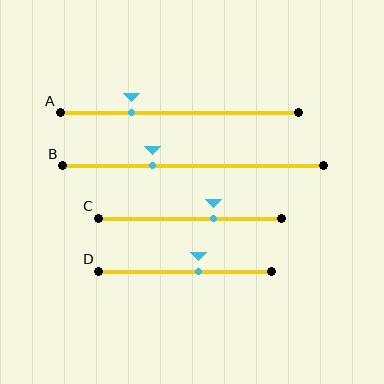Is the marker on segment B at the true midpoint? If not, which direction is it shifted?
No, the marker on segment B is shifted to the left by about 16% of the segment length.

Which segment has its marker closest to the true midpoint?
Segment D has its marker closest to the true midpoint.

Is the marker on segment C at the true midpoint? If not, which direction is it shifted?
No, the marker on segment C is shifted to the right by about 13% of the segment length.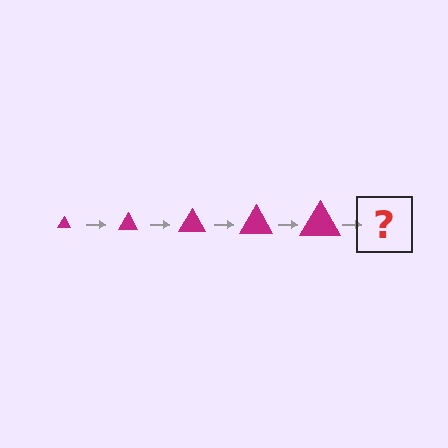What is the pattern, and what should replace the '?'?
The pattern is that the triangle gets progressively larger each step. The '?' should be a magenta triangle, larger than the previous one.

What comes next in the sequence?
The next element should be a magenta triangle, larger than the previous one.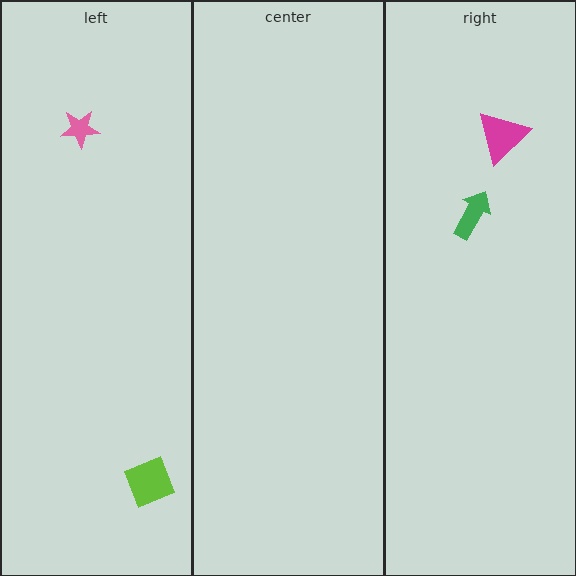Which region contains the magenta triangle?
The right region.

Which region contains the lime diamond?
The left region.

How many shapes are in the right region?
2.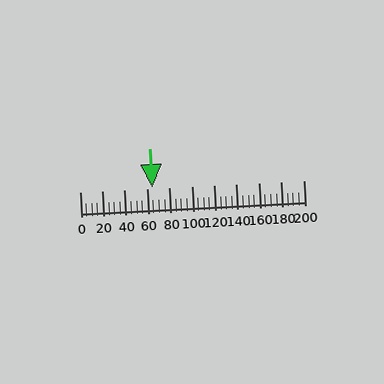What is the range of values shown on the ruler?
The ruler shows values from 0 to 200.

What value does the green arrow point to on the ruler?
The green arrow points to approximately 65.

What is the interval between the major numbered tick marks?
The major tick marks are spaced 20 units apart.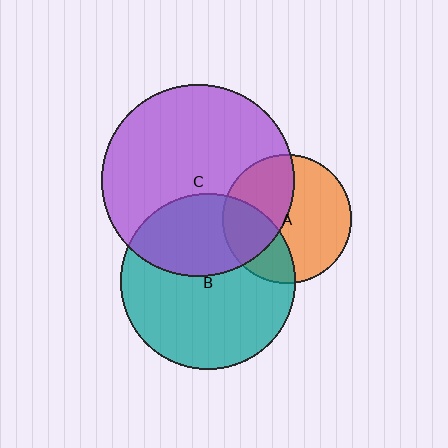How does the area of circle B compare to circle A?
Approximately 1.9 times.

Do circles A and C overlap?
Yes.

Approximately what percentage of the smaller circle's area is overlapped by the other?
Approximately 40%.